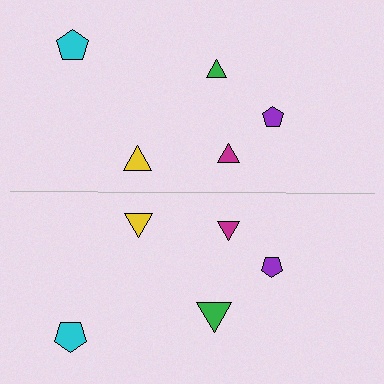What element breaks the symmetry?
The green triangle on the bottom side has a different size than its mirror counterpart.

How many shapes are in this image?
There are 10 shapes in this image.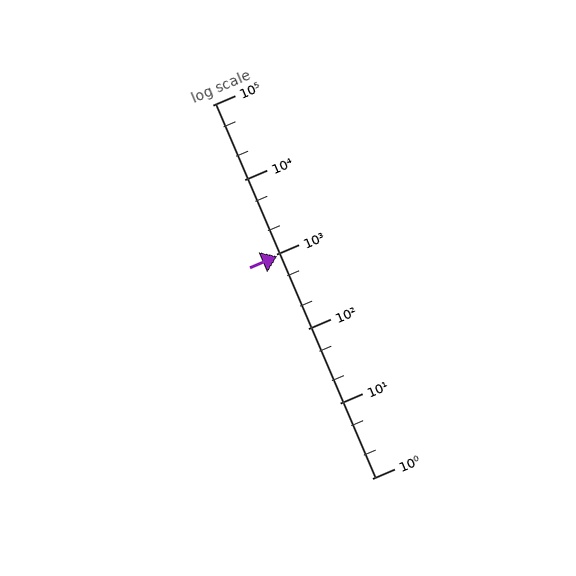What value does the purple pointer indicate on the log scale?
The pointer indicates approximately 930.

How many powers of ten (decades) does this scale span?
The scale spans 5 decades, from 1 to 100000.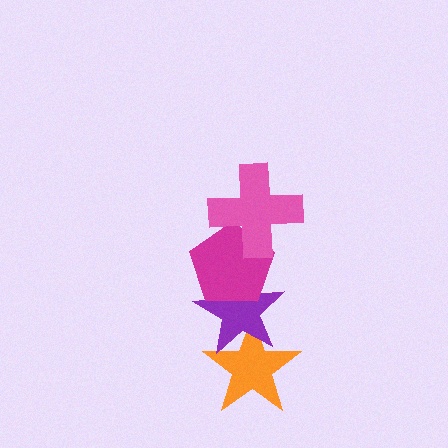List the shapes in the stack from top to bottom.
From top to bottom: the pink cross, the magenta pentagon, the purple star, the orange star.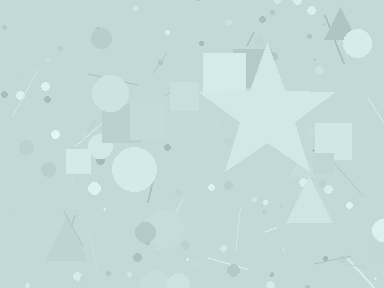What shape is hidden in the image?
A star is hidden in the image.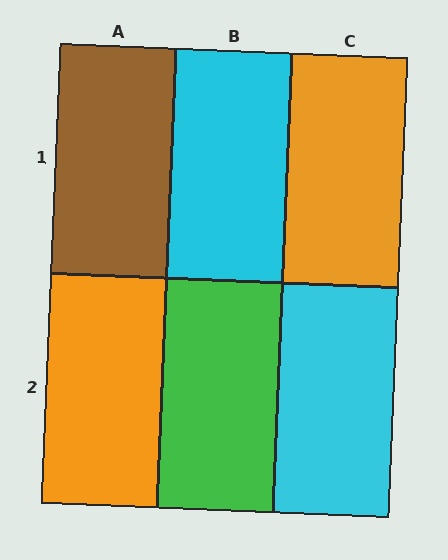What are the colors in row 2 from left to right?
Orange, green, cyan.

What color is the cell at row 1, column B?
Cyan.